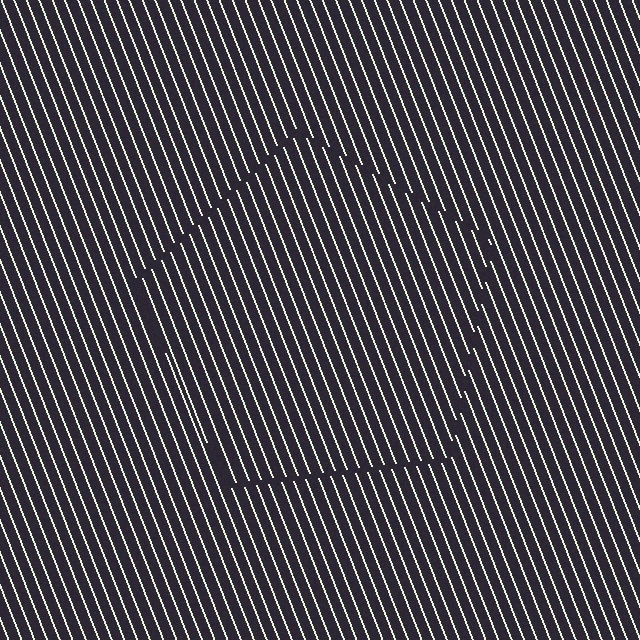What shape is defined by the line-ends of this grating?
An illusory pentagon. The interior of the shape contains the same grating, shifted by half a period — the contour is defined by the phase discontinuity where line-ends from the inner and outer gratings abut.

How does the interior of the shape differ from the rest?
The interior of the shape contains the same grating, shifted by half a period — the contour is defined by the phase discontinuity where line-ends from the inner and outer gratings abut.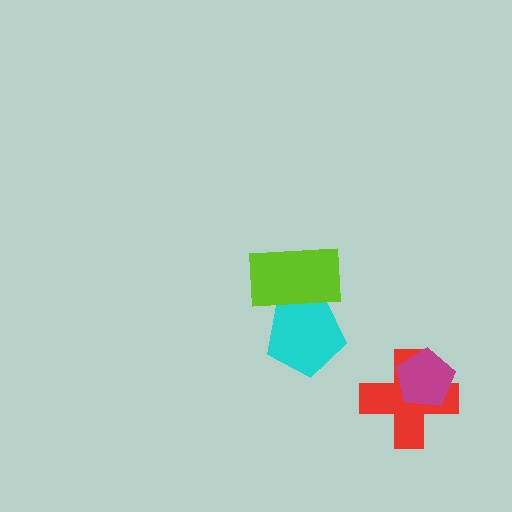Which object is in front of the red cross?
The magenta pentagon is in front of the red cross.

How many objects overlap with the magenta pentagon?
1 object overlaps with the magenta pentagon.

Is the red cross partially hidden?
Yes, it is partially covered by another shape.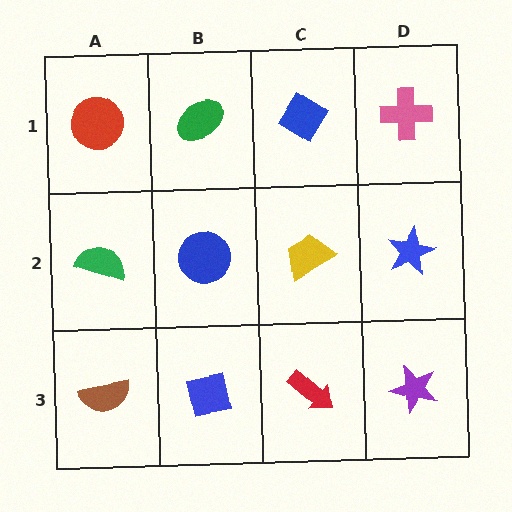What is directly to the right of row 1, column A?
A green ellipse.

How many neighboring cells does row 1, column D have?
2.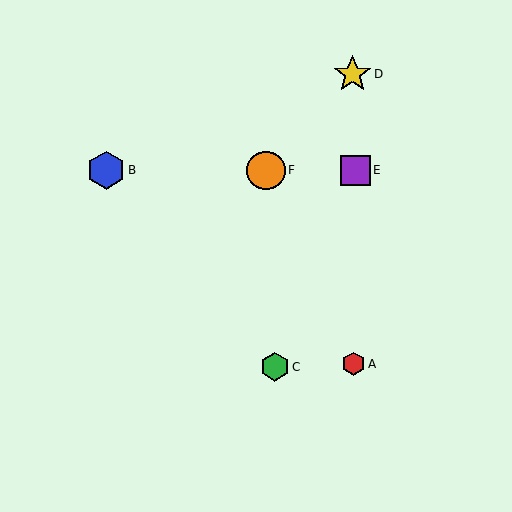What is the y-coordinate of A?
Object A is at y≈364.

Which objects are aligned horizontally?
Objects B, E, F are aligned horizontally.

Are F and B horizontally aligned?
Yes, both are at y≈170.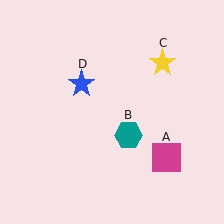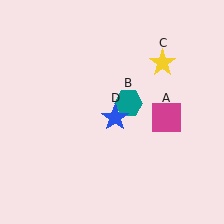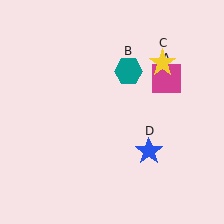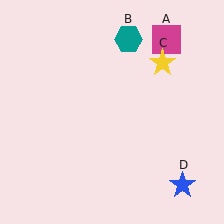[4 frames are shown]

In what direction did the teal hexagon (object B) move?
The teal hexagon (object B) moved up.